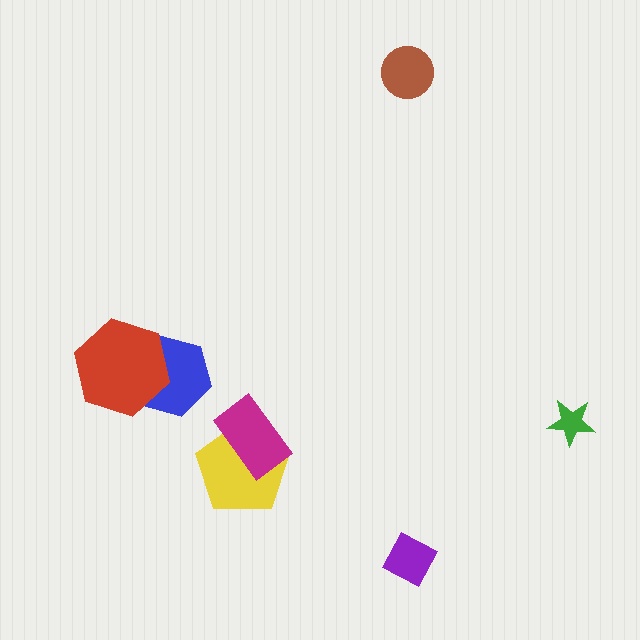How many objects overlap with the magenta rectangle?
1 object overlaps with the magenta rectangle.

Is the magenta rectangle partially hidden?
No, no other shape covers it.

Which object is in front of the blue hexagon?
The red hexagon is in front of the blue hexagon.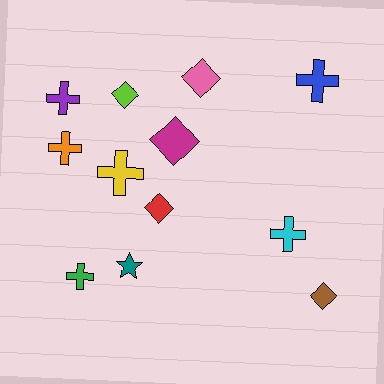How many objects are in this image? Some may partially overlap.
There are 12 objects.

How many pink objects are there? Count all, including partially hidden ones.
There is 1 pink object.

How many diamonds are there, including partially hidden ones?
There are 5 diamonds.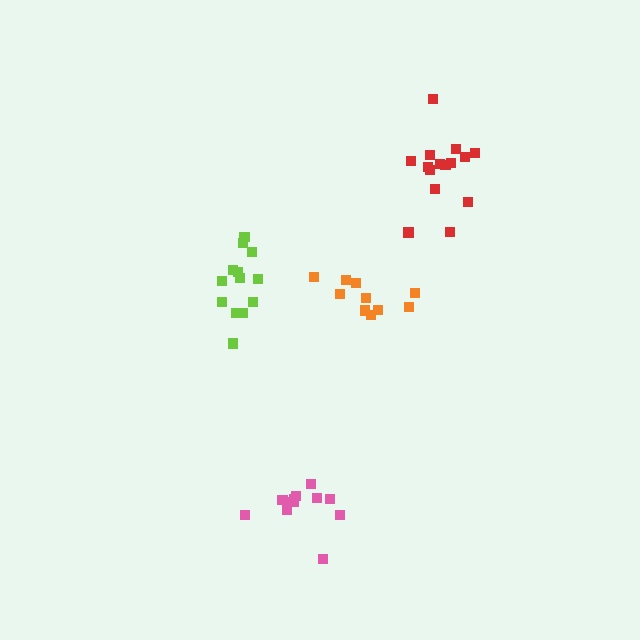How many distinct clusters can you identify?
There are 4 distinct clusters.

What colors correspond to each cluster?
The clusters are colored: pink, lime, red, orange.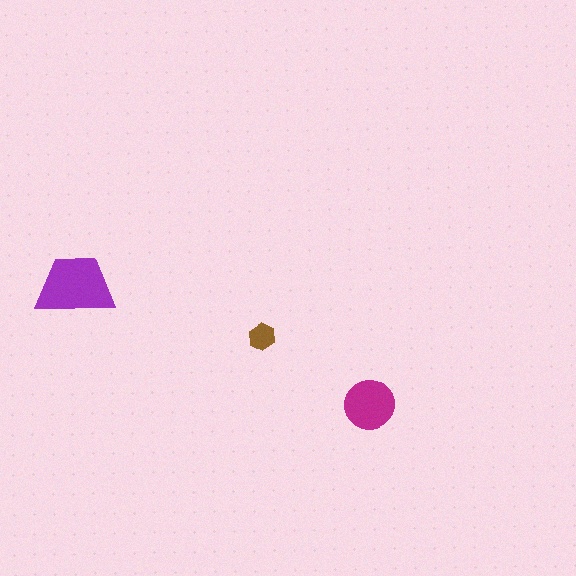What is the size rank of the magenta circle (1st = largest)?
2nd.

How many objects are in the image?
There are 3 objects in the image.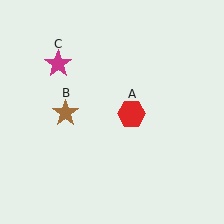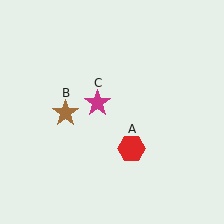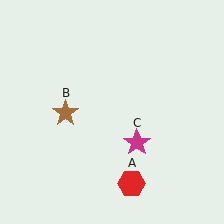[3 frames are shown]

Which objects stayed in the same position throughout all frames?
Brown star (object B) remained stationary.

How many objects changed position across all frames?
2 objects changed position: red hexagon (object A), magenta star (object C).